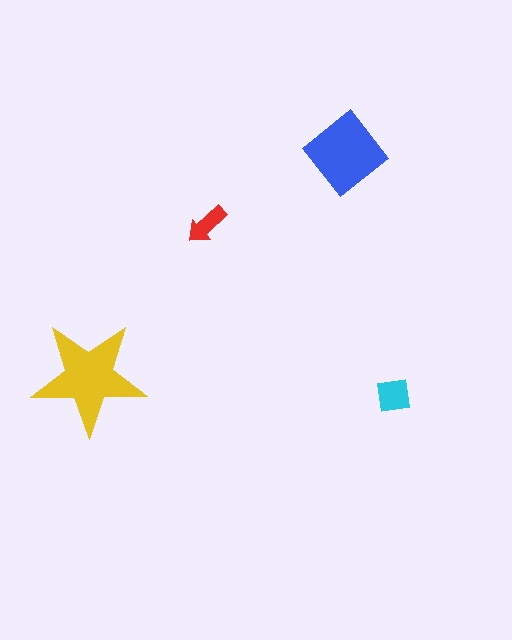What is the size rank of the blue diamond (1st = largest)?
2nd.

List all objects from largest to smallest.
The yellow star, the blue diamond, the cyan square, the red arrow.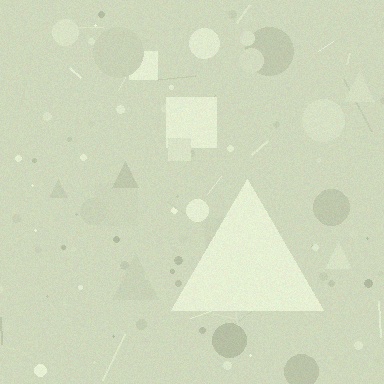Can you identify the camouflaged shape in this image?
The camouflaged shape is a triangle.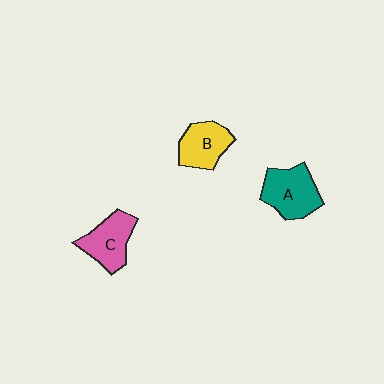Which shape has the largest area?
Shape A (teal).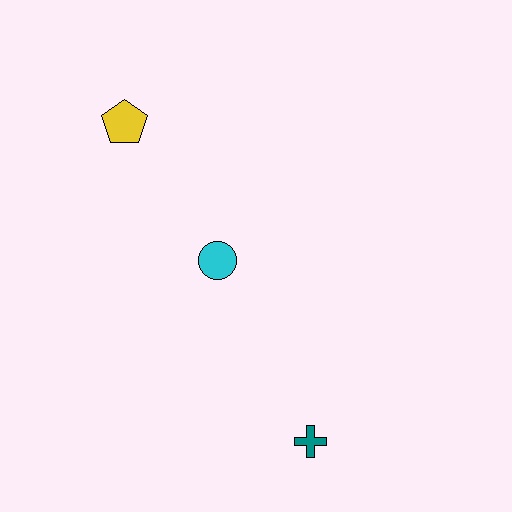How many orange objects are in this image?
There are no orange objects.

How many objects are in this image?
There are 3 objects.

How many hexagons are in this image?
There are no hexagons.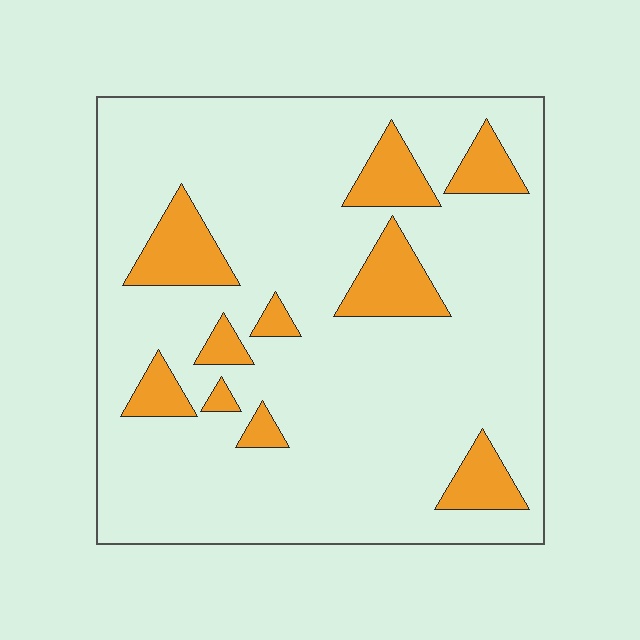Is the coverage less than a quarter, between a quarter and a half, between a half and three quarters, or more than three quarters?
Less than a quarter.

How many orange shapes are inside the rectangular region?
10.